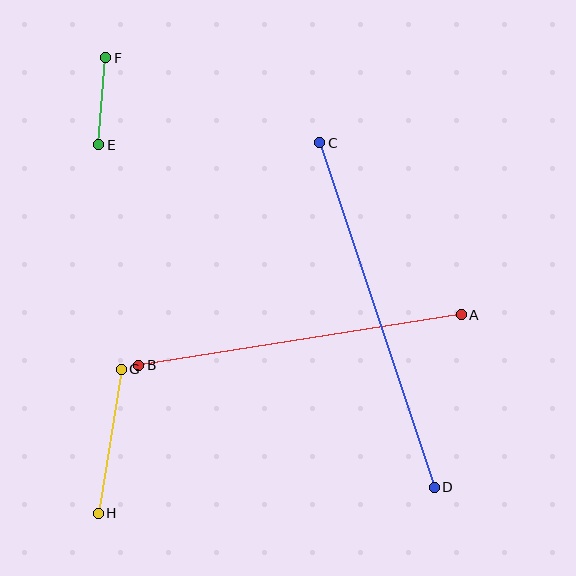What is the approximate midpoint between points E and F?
The midpoint is at approximately (102, 101) pixels.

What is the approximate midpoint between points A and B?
The midpoint is at approximately (300, 340) pixels.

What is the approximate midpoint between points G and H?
The midpoint is at approximately (110, 441) pixels.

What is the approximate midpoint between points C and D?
The midpoint is at approximately (377, 315) pixels.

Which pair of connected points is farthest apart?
Points C and D are farthest apart.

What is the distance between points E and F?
The distance is approximately 87 pixels.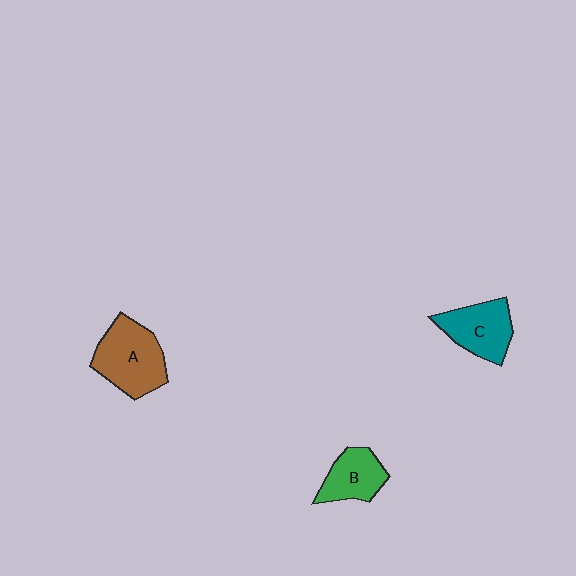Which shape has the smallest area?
Shape B (green).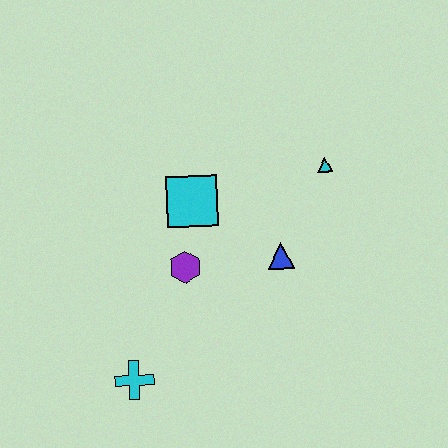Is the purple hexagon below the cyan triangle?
Yes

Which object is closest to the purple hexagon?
The cyan square is closest to the purple hexagon.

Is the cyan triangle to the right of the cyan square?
Yes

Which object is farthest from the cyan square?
The cyan cross is farthest from the cyan square.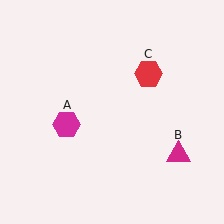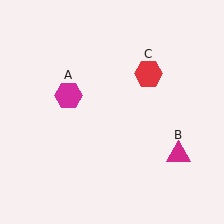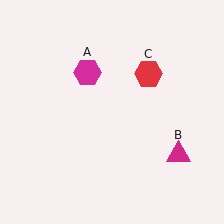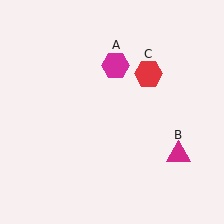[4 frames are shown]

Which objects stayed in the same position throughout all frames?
Magenta triangle (object B) and red hexagon (object C) remained stationary.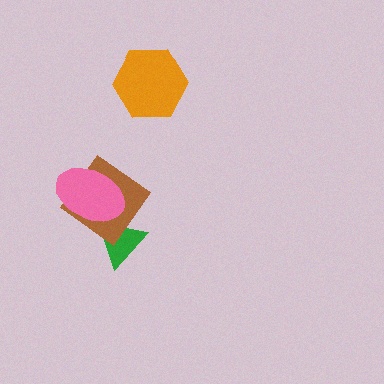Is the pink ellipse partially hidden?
No, no other shape covers it.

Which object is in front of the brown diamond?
The pink ellipse is in front of the brown diamond.